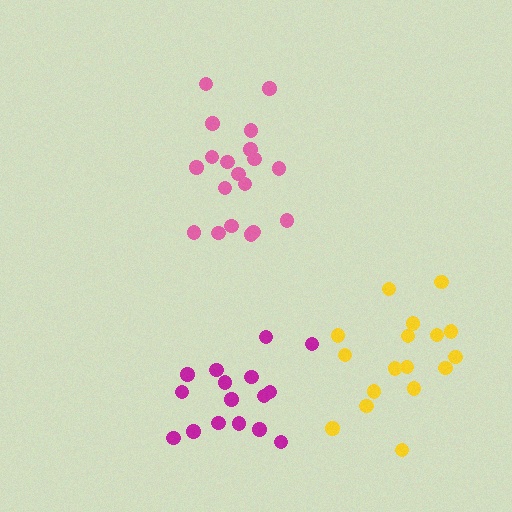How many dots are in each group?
Group 1: 19 dots, Group 2: 16 dots, Group 3: 17 dots (52 total).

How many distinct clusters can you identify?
There are 3 distinct clusters.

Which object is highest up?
The pink cluster is topmost.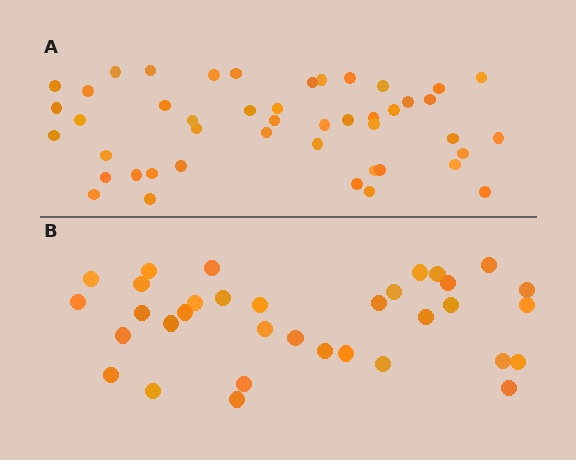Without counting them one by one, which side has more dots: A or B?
Region A (the top region) has more dots.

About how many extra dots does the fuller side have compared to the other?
Region A has roughly 12 or so more dots than region B.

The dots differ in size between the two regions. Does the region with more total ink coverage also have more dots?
No. Region B has more total ink coverage because its dots are larger, but region A actually contains more individual dots. Total area can be misleading — the number of items is what matters here.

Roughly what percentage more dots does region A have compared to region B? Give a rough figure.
About 35% more.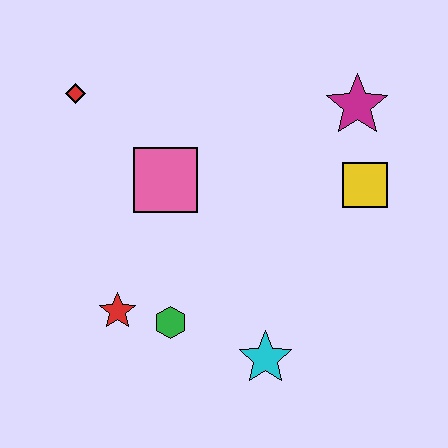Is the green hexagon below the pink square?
Yes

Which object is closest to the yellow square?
The magenta star is closest to the yellow square.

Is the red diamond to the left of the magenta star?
Yes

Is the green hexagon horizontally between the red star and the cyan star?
Yes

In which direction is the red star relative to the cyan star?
The red star is to the left of the cyan star.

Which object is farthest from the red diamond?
The cyan star is farthest from the red diamond.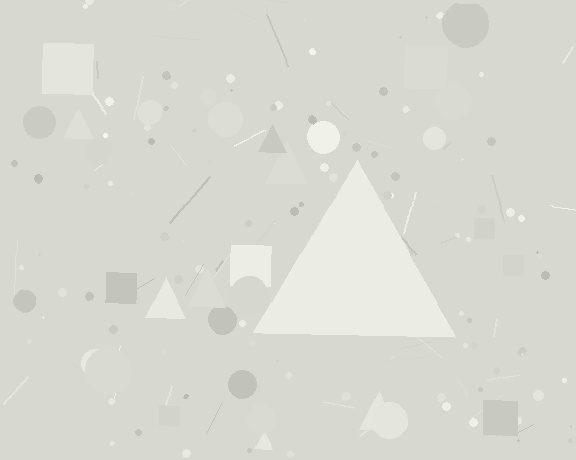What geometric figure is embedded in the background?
A triangle is embedded in the background.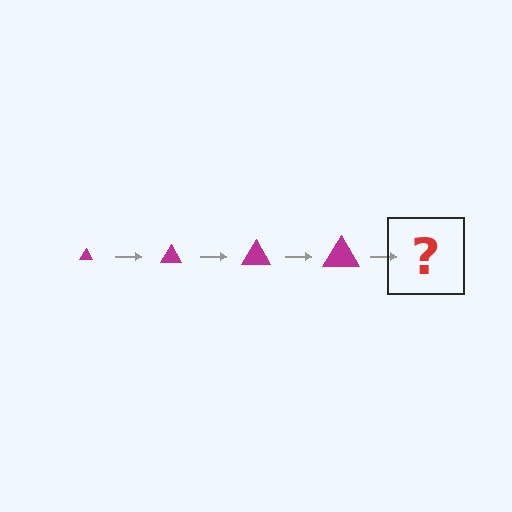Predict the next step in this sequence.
The next step is a magenta triangle, larger than the previous one.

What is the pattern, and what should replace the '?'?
The pattern is that the triangle gets progressively larger each step. The '?' should be a magenta triangle, larger than the previous one.